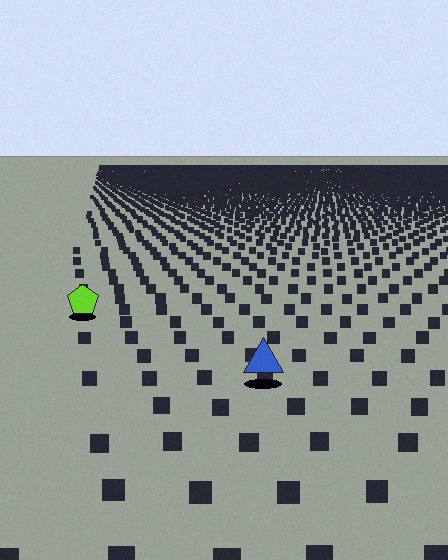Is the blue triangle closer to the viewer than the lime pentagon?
Yes. The blue triangle is closer — you can tell from the texture gradient: the ground texture is coarser near it.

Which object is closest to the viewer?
The blue triangle is closest. The texture marks near it are larger and more spread out.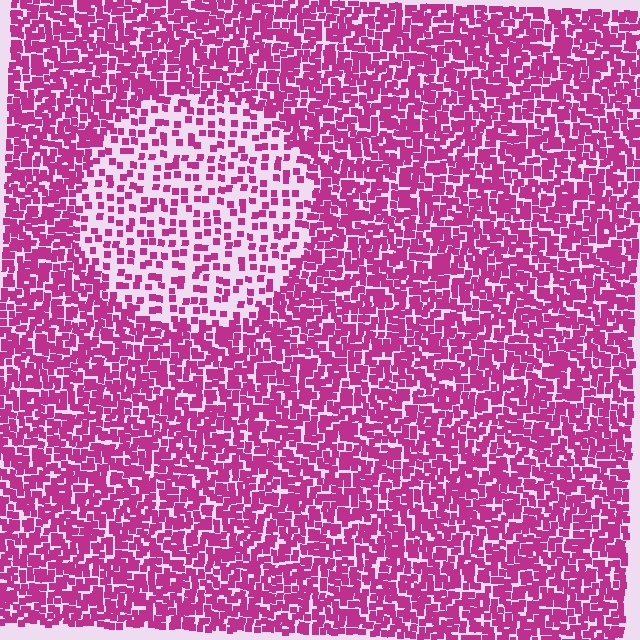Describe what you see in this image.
The image contains small magenta elements arranged at two different densities. A circle-shaped region is visible where the elements are less densely packed than the surrounding area.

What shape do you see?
I see a circle.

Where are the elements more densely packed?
The elements are more densely packed outside the circle boundary.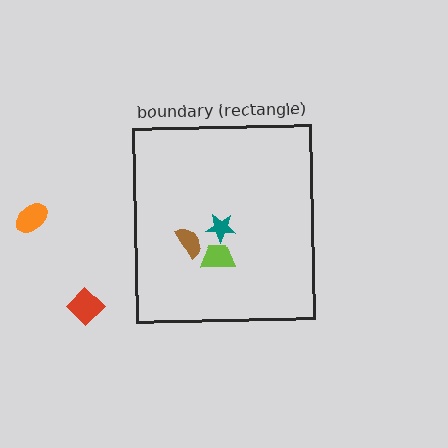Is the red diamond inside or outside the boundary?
Outside.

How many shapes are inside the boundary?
3 inside, 2 outside.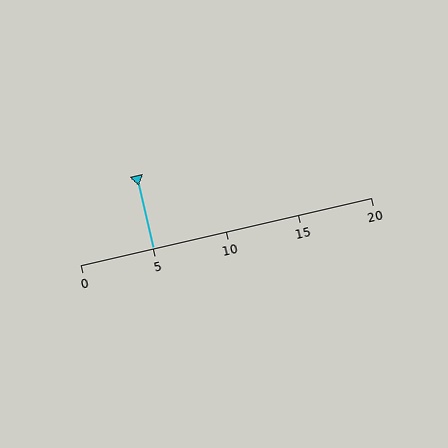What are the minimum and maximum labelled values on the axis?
The axis runs from 0 to 20.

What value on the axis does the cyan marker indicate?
The marker indicates approximately 5.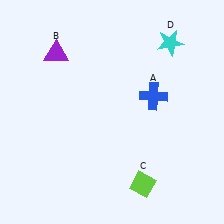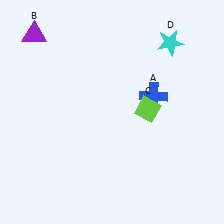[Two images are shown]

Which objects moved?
The objects that moved are: the purple triangle (B), the lime diamond (C).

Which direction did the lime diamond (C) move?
The lime diamond (C) moved up.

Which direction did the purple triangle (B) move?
The purple triangle (B) moved left.